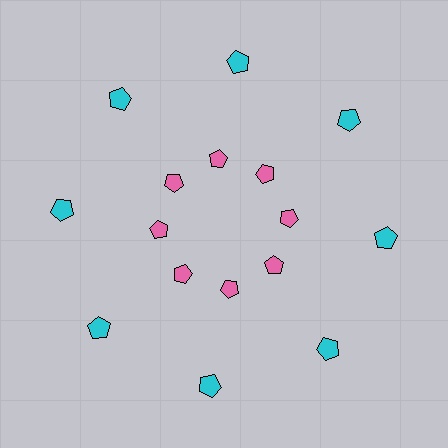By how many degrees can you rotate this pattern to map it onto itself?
The pattern maps onto itself every 45 degrees of rotation.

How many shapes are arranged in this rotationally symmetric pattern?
There are 16 shapes, arranged in 8 groups of 2.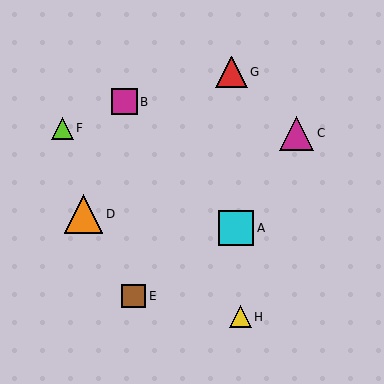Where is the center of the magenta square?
The center of the magenta square is at (124, 102).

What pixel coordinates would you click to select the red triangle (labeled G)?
Click at (232, 72) to select the red triangle G.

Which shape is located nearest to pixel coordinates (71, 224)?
The orange triangle (labeled D) at (83, 214) is nearest to that location.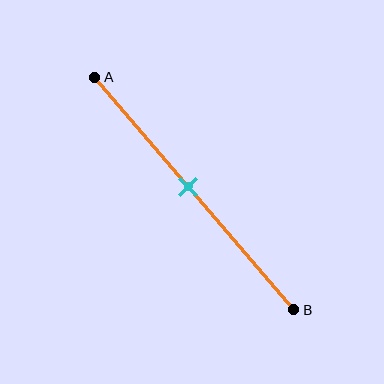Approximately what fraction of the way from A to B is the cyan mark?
The cyan mark is approximately 45% of the way from A to B.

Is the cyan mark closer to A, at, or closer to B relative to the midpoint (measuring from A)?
The cyan mark is approximately at the midpoint of segment AB.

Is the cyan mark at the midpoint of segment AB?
Yes, the mark is approximately at the midpoint.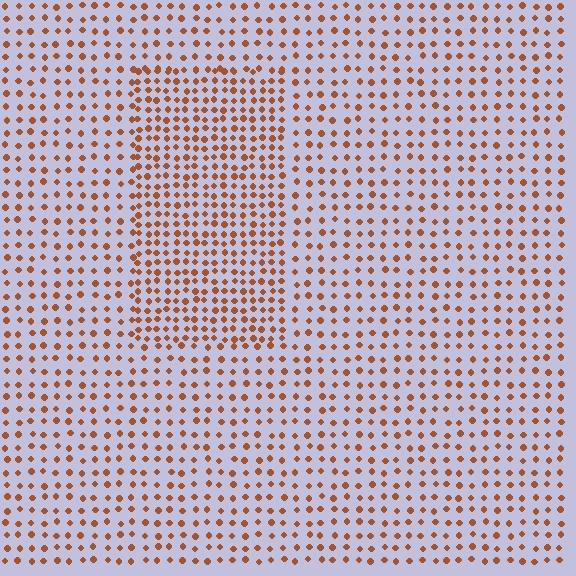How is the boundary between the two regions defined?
The boundary is defined by a change in element density (approximately 1.7x ratio). All elements are the same color, size, and shape.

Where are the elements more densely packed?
The elements are more densely packed inside the rectangle boundary.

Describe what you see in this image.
The image contains small brown elements arranged at two different densities. A rectangle-shaped region is visible where the elements are more densely packed than the surrounding area.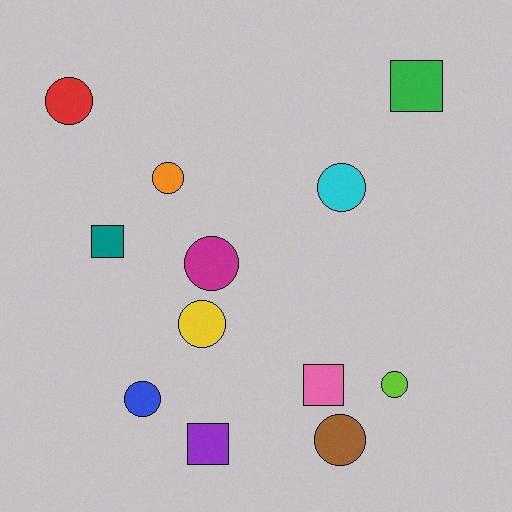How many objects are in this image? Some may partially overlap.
There are 12 objects.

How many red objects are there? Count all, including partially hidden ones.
There is 1 red object.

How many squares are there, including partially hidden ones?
There are 4 squares.